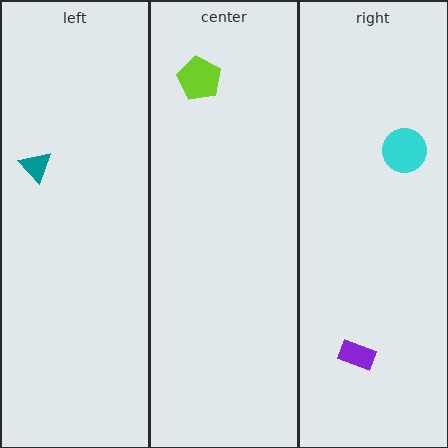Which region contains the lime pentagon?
The center region.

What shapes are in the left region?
The teal triangle.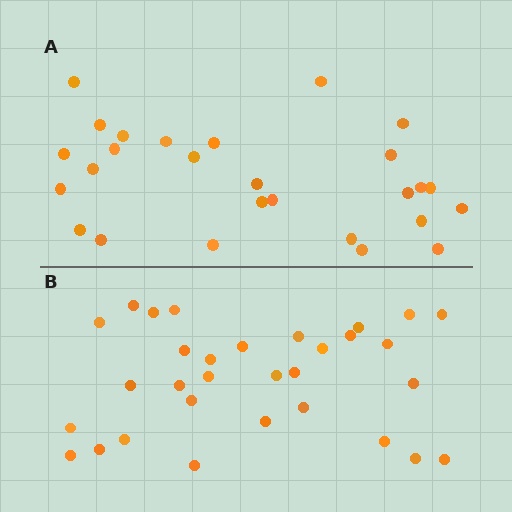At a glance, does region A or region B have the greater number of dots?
Region B (the bottom region) has more dots.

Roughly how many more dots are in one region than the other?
Region B has about 4 more dots than region A.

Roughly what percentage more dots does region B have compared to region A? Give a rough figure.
About 15% more.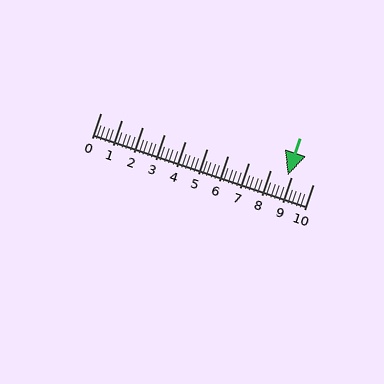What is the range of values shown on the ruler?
The ruler shows values from 0 to 10.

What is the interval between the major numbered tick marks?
The major tick marks are spaced 1 units apart.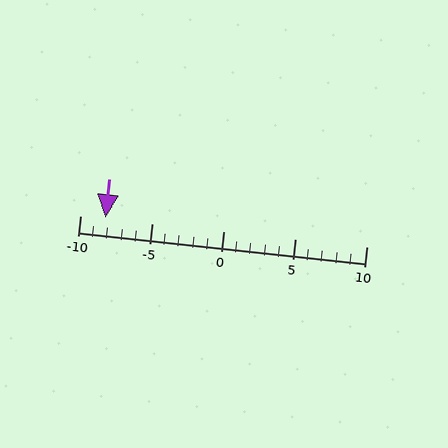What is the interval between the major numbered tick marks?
The major tick marks are spaced 5 units apart.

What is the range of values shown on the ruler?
The ruler shows values from -10 to 10.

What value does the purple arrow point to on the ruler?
The purple arrow points to approximately -8.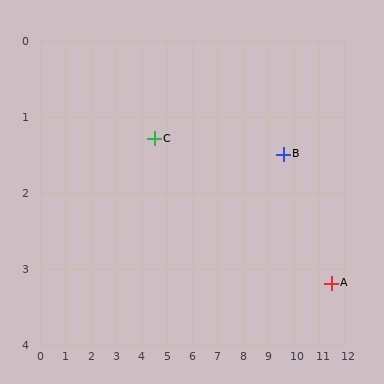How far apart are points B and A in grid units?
Points B and A are about 2.5 grid units apart.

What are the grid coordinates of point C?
Point C is at approximately (4.5, 1.3).